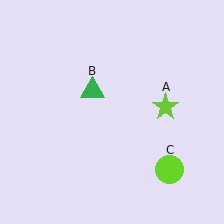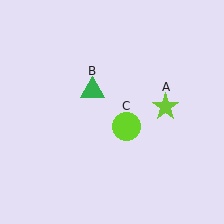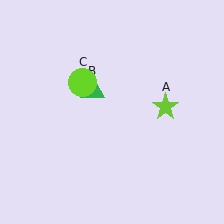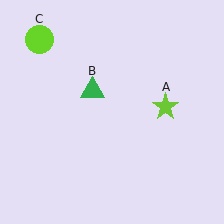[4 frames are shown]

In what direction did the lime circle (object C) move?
The lime circle (object C) moved up and to the left.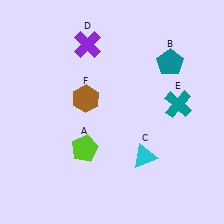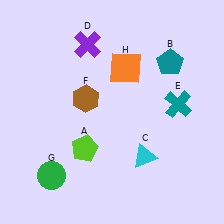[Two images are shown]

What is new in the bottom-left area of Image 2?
A green circle (G) was added in the bottom-left area of Image 2.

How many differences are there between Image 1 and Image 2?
There are 2 differences between the two images.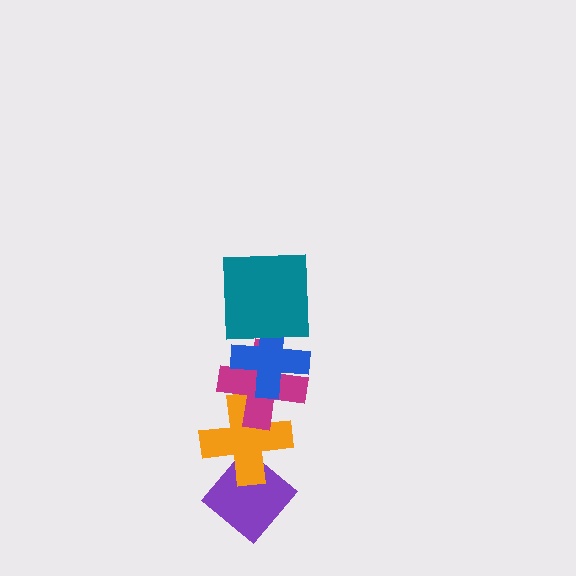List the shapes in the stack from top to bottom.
From top to bottom: the teal square, the blue cross, the magenta cross, the orange cross, the purple diamond.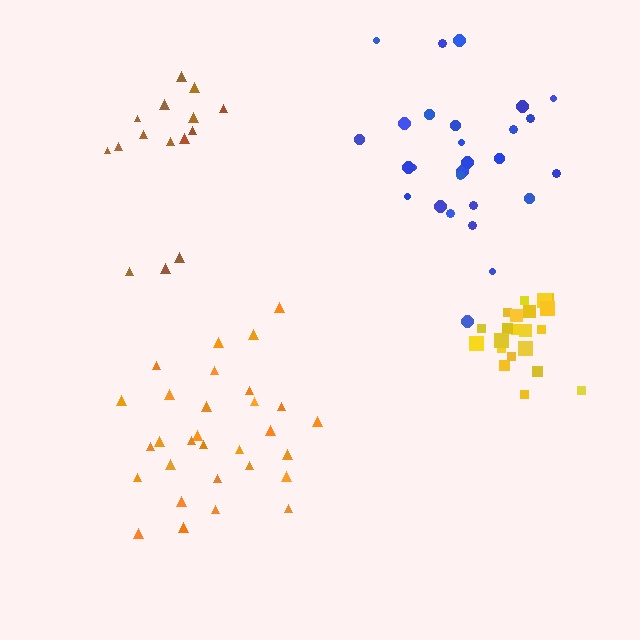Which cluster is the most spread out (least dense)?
Brown.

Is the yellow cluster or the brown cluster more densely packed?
Yellow.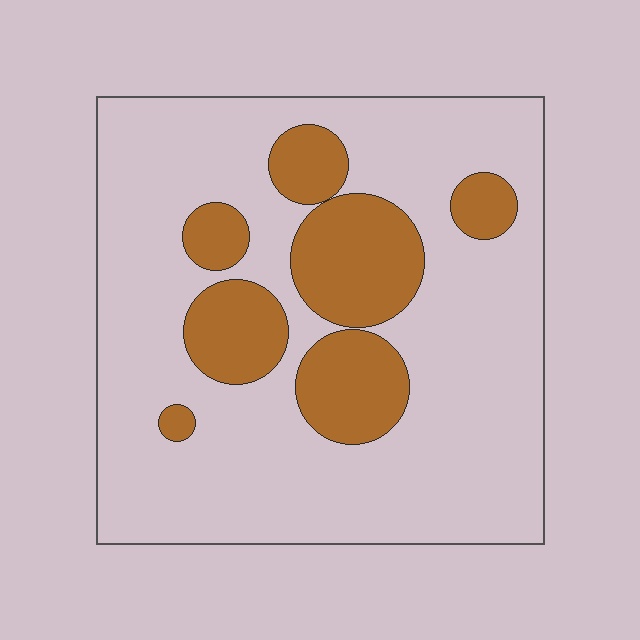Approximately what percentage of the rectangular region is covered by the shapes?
Approximately 25%.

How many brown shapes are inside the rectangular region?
7.